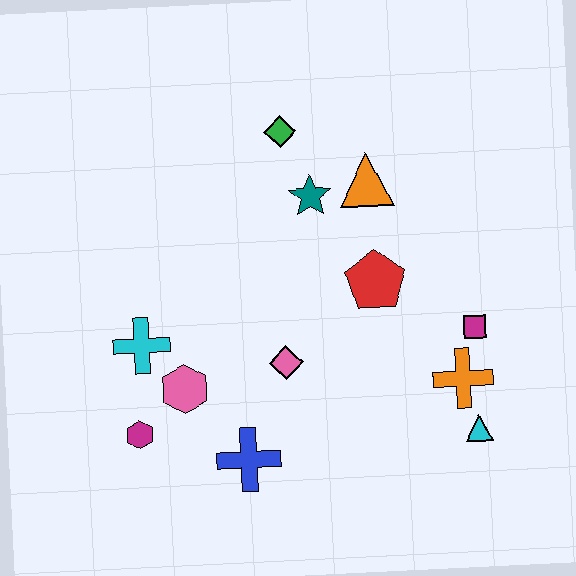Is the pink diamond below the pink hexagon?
No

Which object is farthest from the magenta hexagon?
The magenta square is farthest from the magenta hexagon.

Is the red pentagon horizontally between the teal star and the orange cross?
Yes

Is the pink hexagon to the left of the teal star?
Yes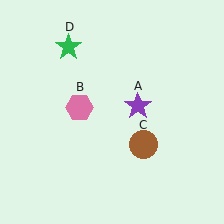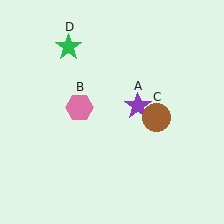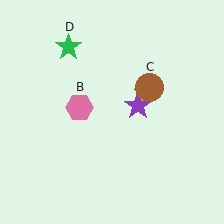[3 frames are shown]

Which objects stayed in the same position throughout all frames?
Purple star (object A) and pink hexagon (object B) and green star (object D) remained stationary.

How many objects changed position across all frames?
1 object changed position: brown circle (object C).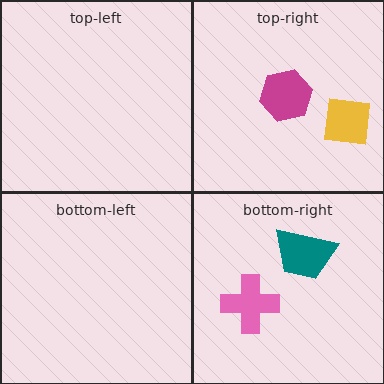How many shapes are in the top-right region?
2.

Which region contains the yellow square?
The top-right region.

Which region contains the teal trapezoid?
The bottom-right region.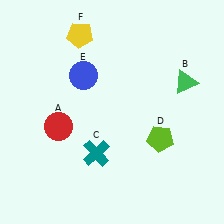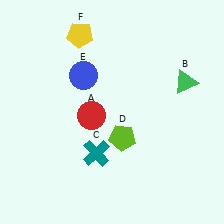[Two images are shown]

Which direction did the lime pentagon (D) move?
The lime pentagon (D) moved left.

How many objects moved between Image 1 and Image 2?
2 objects moved between the two images.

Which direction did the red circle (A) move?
The red circle (A) moved right.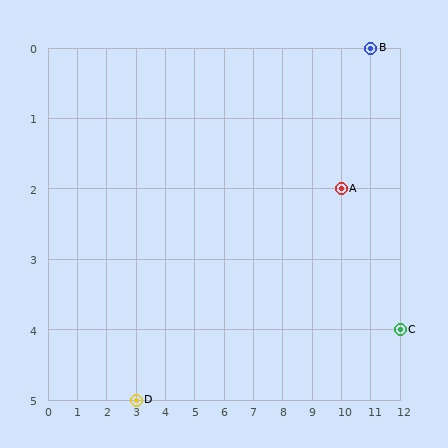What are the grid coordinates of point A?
Point A is at grid coordinates (10, 2).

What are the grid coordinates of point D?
Point D is at grid coordinates (3, 5).